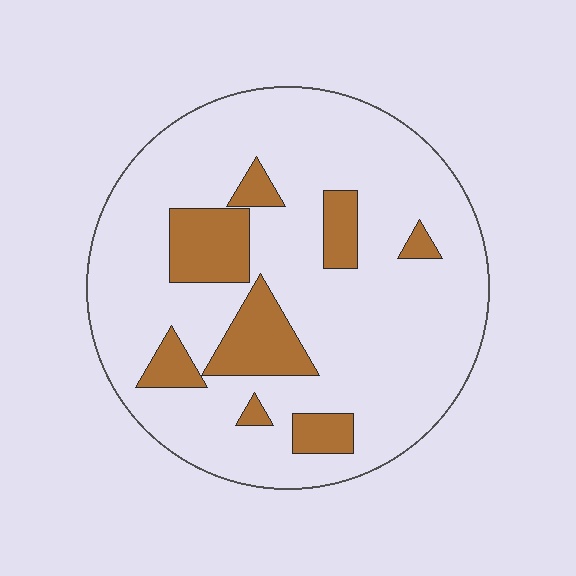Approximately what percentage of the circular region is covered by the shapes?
Approximately 20%.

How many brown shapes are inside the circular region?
8.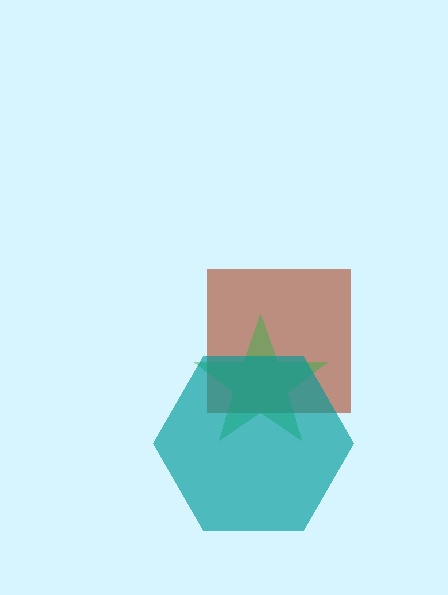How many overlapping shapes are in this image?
There are 3 overlapping shapes in the image.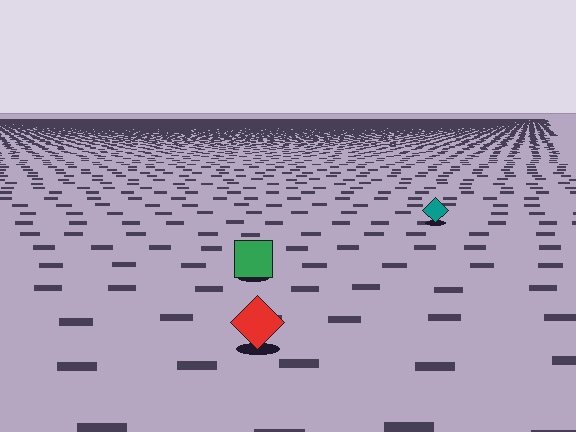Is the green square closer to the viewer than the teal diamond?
Yes. The green square is closer — you can tell from the texture gradient: the ground texture is coarser near it.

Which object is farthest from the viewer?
The teal diamond is farthest from the viewer. It appears smaller and the ground texture around it is denser.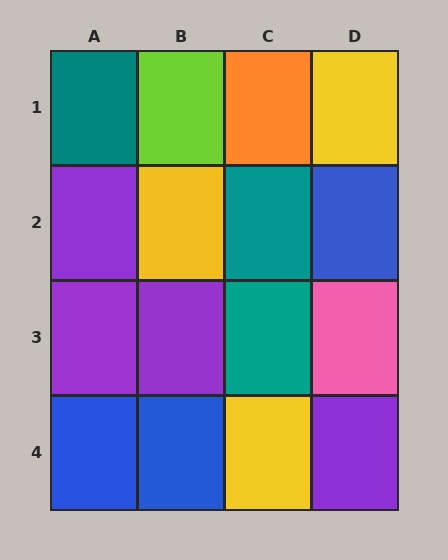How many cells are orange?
1 cell is orange.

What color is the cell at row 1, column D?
Yellow.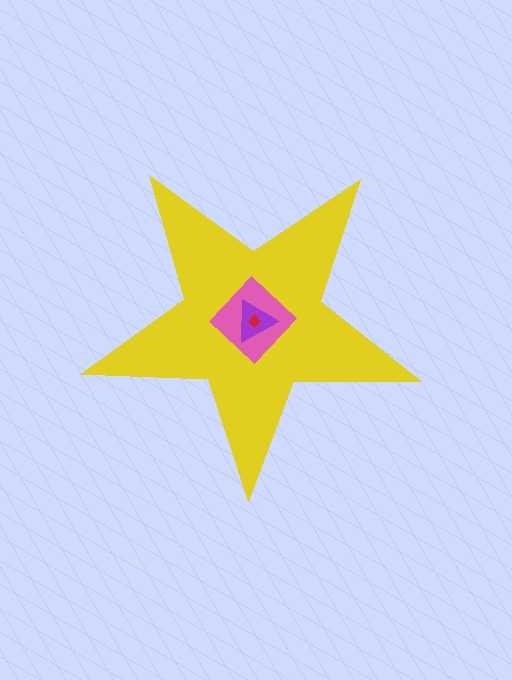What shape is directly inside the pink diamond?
The purple triangle.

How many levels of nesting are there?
4.